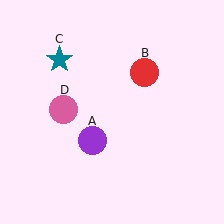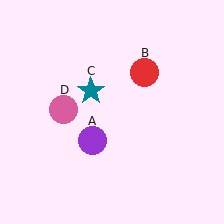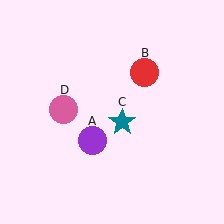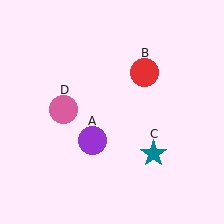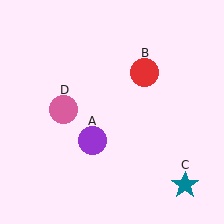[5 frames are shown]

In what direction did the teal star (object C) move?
The teal star (object C) moved down and to the right.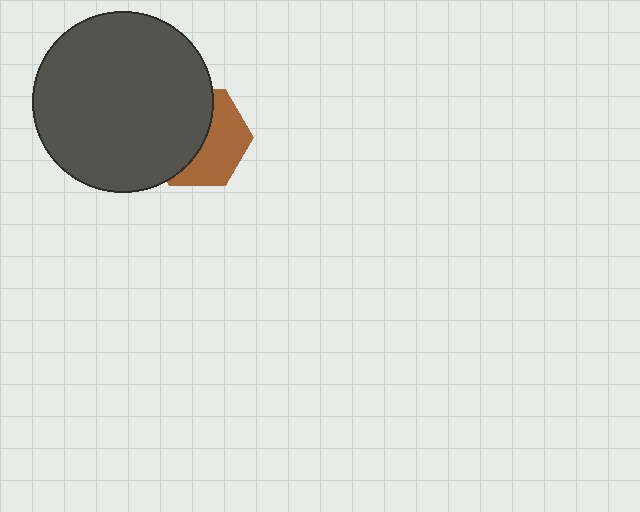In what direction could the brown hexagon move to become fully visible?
The brown hexagon could move right. That would shift it out from behind the dark gray circle entirely.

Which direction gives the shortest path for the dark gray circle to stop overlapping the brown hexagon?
Moving left gives the shortest separation.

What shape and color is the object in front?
The object in front is a dark gray circle.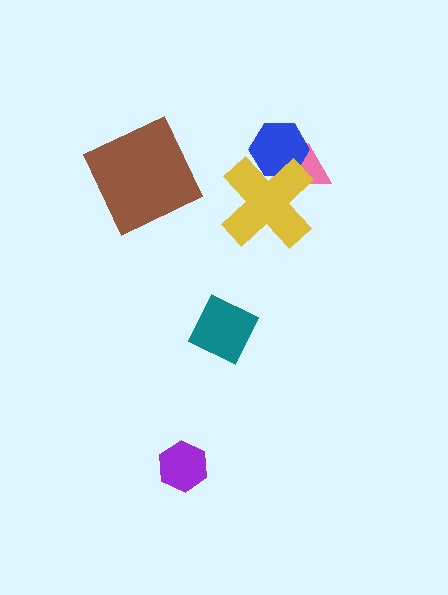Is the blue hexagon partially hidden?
Yes, it is partially covered by another shape.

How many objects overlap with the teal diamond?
0 objects overlap with the teal diamond.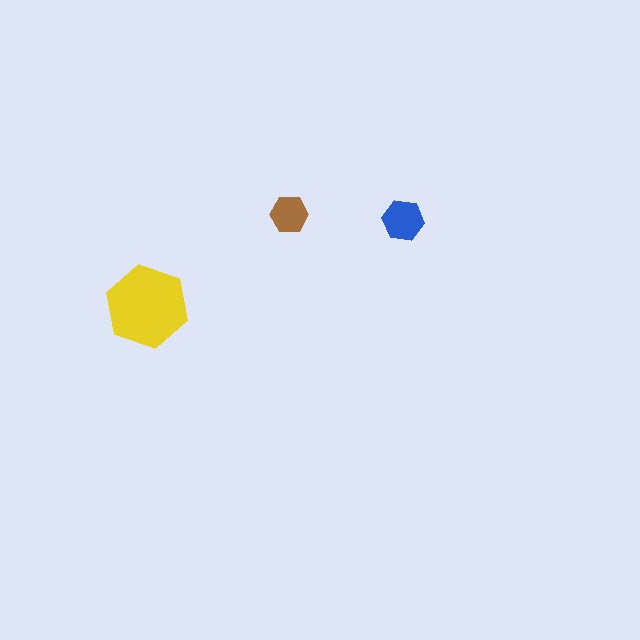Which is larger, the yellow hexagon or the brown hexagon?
The yellow one.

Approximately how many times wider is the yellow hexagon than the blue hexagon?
About 2 times wider.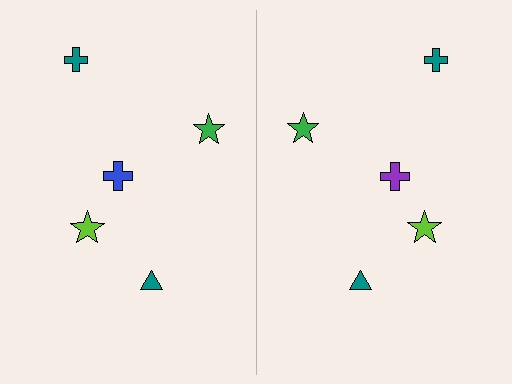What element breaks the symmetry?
The purple cross on the right side breaks the symmetry — its mirror counterpart is blue.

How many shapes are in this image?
There are 10 shapes in this image.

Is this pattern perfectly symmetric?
No, the pattern is not perfectly symmetric. The purple cross on the right side breaks the symmetry — its mirror counterpart is blue.